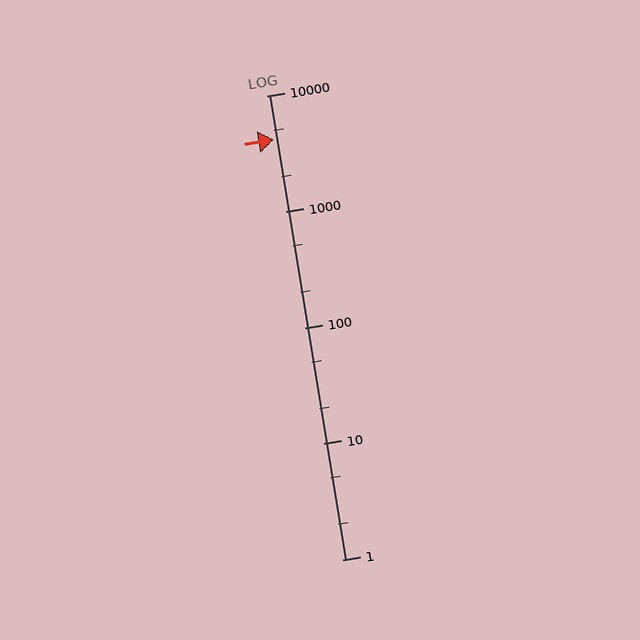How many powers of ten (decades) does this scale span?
The scale spans 4 decades, from 1 to 10000.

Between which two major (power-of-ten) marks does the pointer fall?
The pointer is between 1000 and 10000.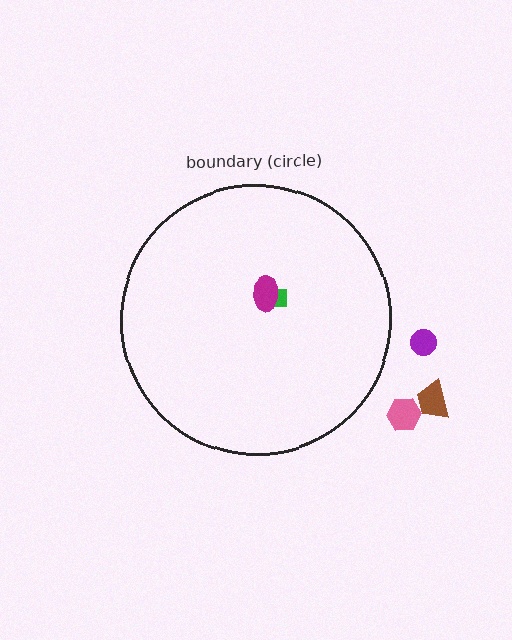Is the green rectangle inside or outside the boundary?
Inside.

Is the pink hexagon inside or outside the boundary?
Outside.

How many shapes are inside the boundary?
2 inside, 3 outside.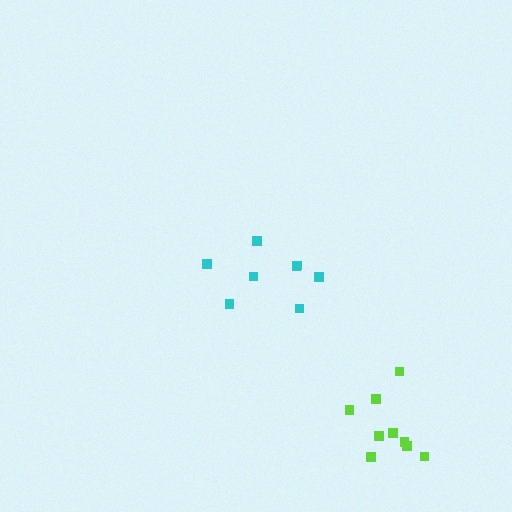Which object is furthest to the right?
The lime cluster is rightmost.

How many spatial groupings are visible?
There are 2 spatial groupings.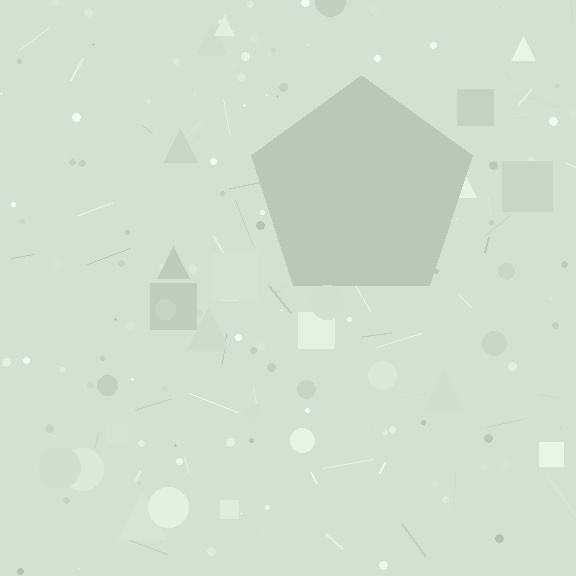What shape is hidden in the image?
A pentagon is hidden in the image.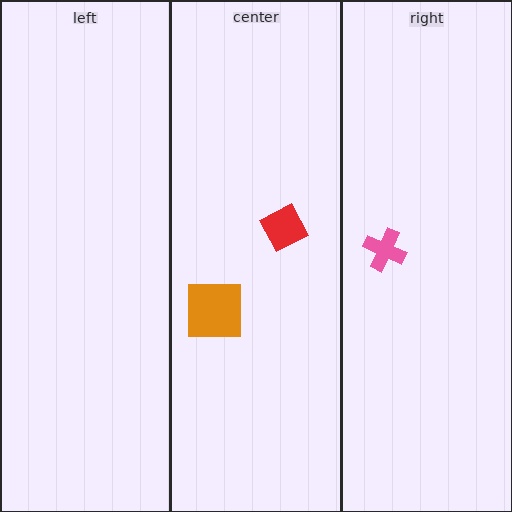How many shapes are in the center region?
2.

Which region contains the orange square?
The center region.